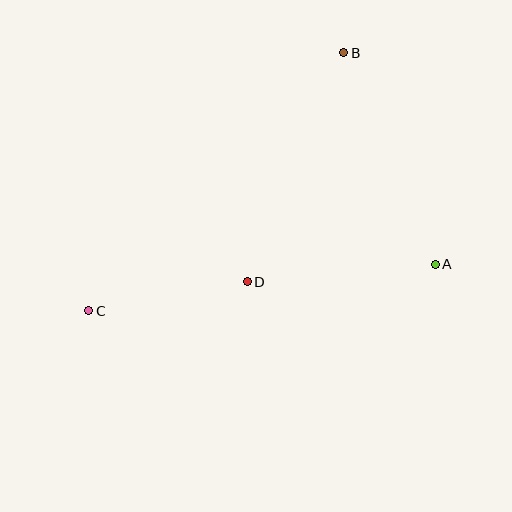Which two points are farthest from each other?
Points B and C are farthest from each other.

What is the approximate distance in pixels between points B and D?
The distance between B and D is approximately 248 pixels.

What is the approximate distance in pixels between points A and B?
The distance between A and B is approximately 230 pixels.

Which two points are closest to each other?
Points C and D are closest to each other.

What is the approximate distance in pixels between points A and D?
The distance between A and D is approximately 189 pixels.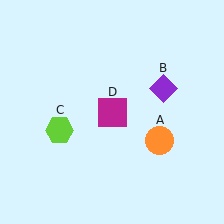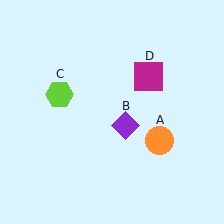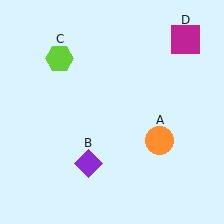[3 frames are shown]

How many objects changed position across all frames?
3 objects changed position: purple diamond (object B), lime hexagon (object C), magenta square (object D).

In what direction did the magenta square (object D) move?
The magenta square (object D) moved up and to the right.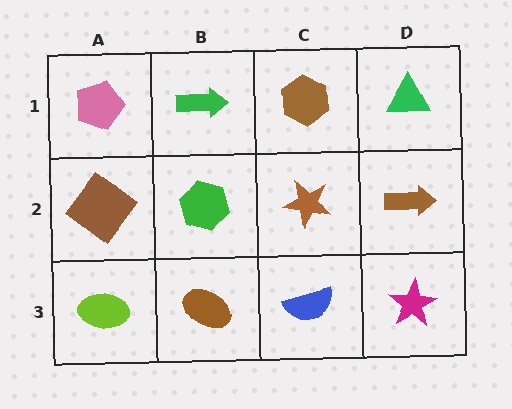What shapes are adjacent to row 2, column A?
A pink pentagon (row 1, column A), a lime ellipse (row 3, column A), a green hexagon (row 2, column B).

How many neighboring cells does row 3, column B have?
3.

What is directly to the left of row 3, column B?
A lime ellipse.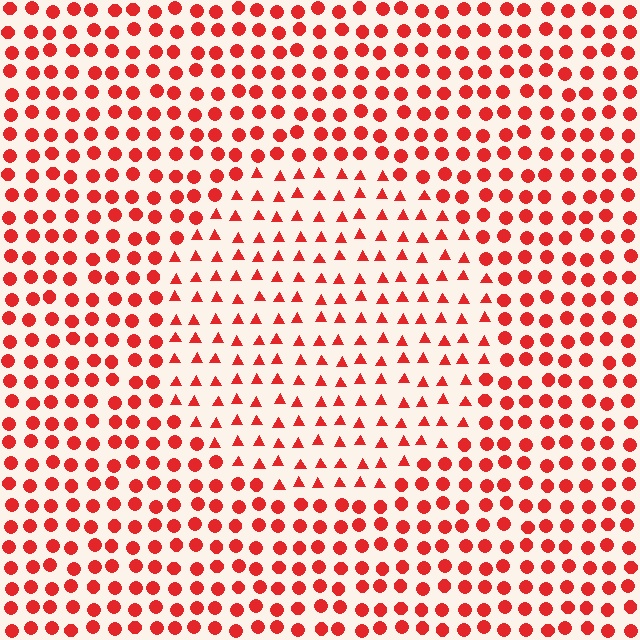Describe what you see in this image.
The image is filled with small red elements arranged in a uniform grid. A circle-shaped region contains triangles, while the surrounding area contains circles. The boundary is defined purely by the change in element shape.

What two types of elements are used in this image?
The image uses triangles inside the circle region and circles outside it.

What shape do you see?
I see a circle.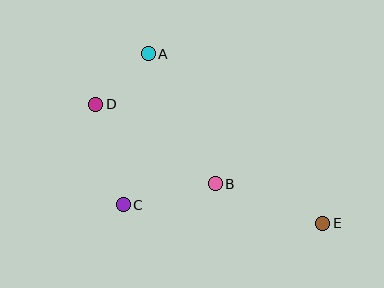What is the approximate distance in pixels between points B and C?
The distance between B and C is approximately 94 pixels.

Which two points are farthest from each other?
Points D and E are farthest from each other.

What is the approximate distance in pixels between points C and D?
The distance between C and D is approximately 104 pixels.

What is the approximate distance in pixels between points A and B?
The distance between A and B is approximately 146 pixels.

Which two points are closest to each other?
Points A and D are closest to each other.